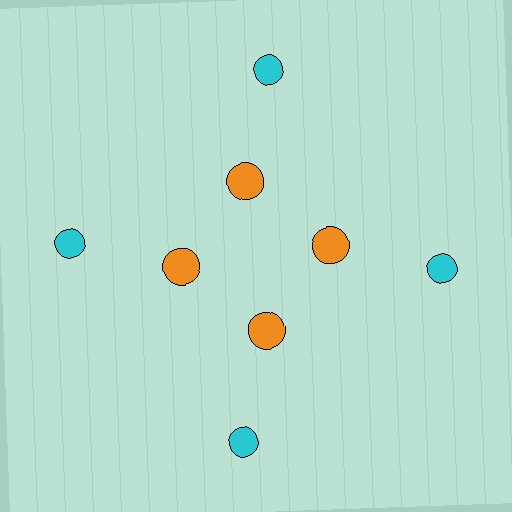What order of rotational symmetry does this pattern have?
This pattern has 4-fold rotational symmetry.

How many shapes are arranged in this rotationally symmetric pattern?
There are 8 shapes, arranged in 4 groups of 2.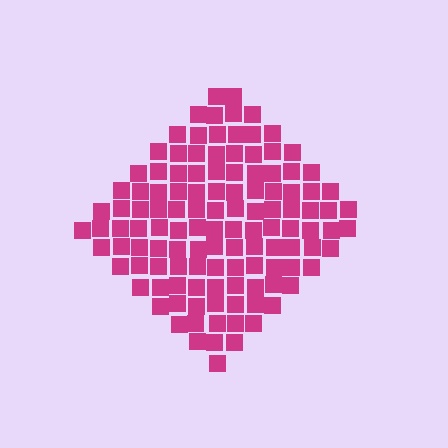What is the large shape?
The large shape is a diamond.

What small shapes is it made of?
It is made of small squares.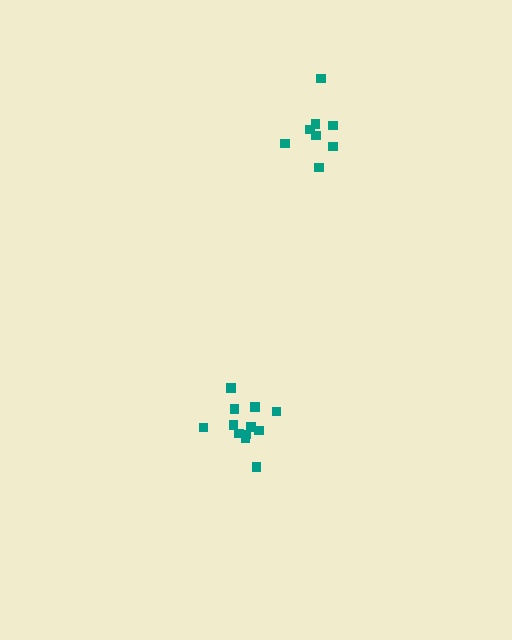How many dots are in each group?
Group 1: 12 dots, Group 2: 8 dots (20 total).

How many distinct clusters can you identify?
There are 2 distinct clusters.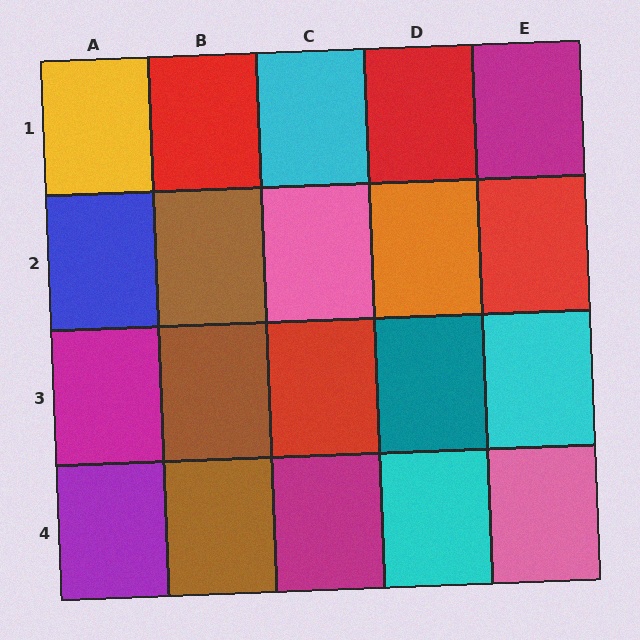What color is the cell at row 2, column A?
Blue.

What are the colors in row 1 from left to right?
Yellow, red, cyan, red, magenta.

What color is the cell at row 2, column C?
Pink.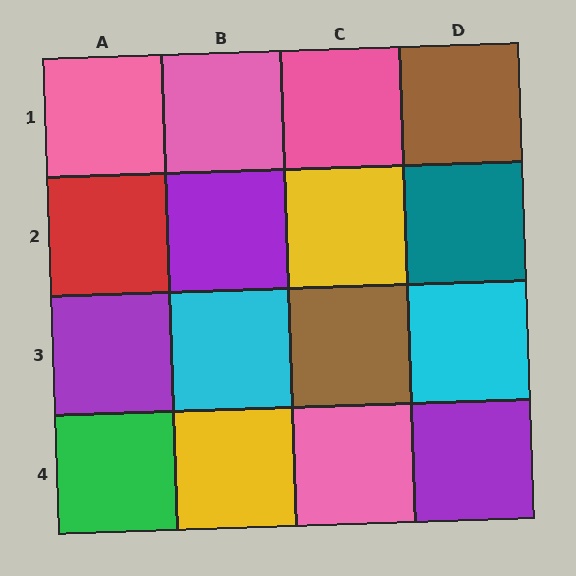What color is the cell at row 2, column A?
Red.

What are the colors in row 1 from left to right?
Pink, pink, pink, brown.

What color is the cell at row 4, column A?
Green.